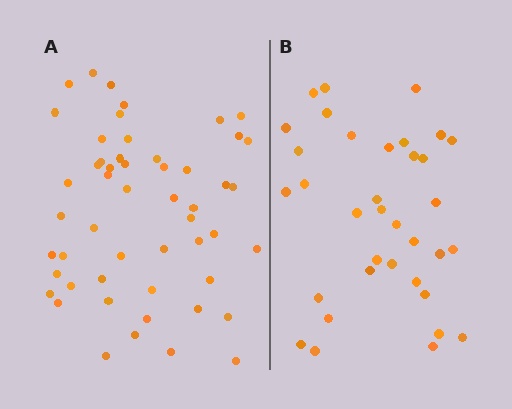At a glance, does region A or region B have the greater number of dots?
Region A (the left region) has more dots.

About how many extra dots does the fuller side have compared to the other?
Region A has approximately 15 more dots than region B.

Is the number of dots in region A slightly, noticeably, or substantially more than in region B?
Region A has substantially more. The ratio is roughly 1.5 to 1.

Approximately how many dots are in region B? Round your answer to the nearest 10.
About 40 dots. (The exact count is 35, which rounds to 40.)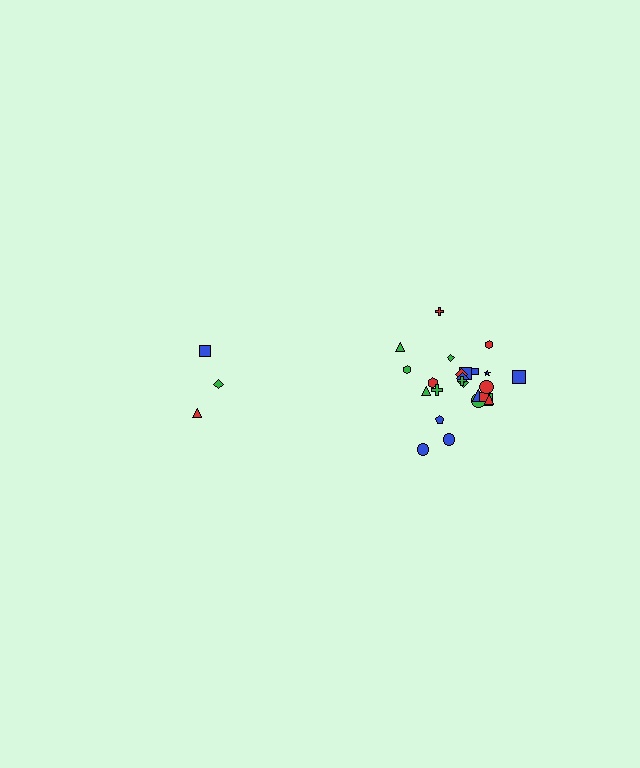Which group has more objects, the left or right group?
The right group.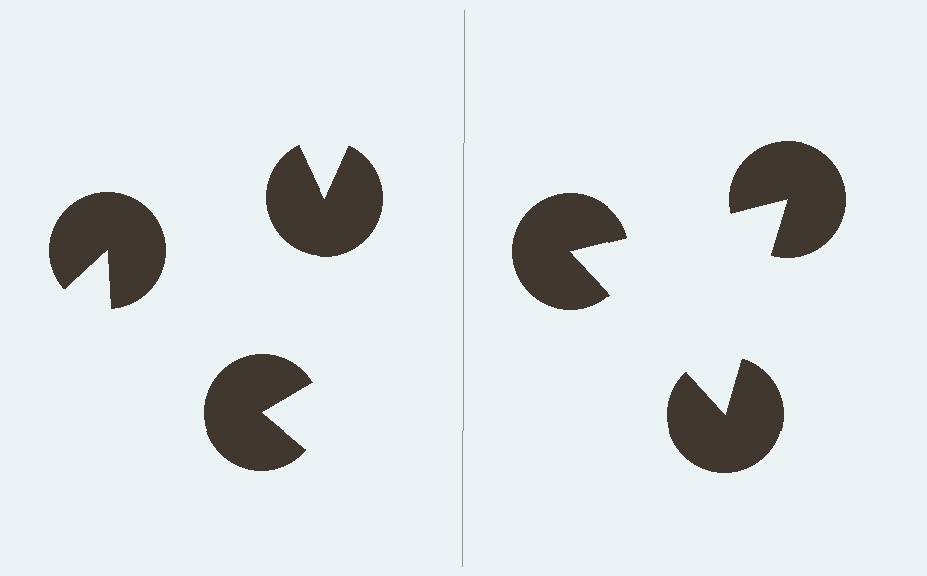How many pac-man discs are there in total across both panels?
6 — 3 on each side.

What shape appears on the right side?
An illusory triangle.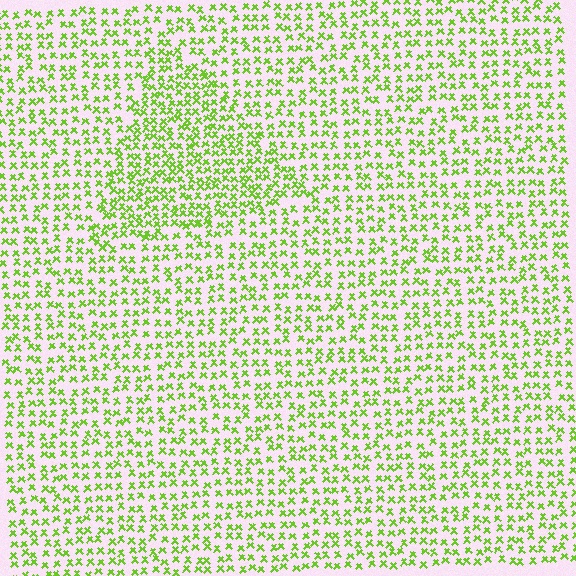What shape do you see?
I see a triangle.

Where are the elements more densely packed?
The elements are more densely packed inside the triangle boundary.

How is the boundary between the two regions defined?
The boundary is defined by a change in element density (approximately 1.6x ratio). All elements are the same color, size, and shape.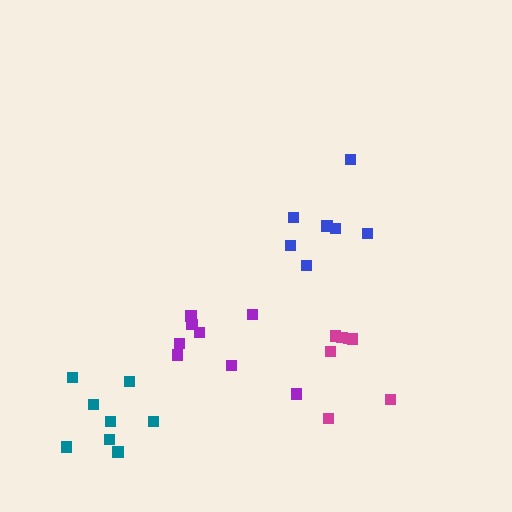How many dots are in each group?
Group 1: 7 dots, Group 2: 7 dots, Group 3: 8 dots, Group 4: 8 dots (30 total).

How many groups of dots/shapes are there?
There are 4 groups.